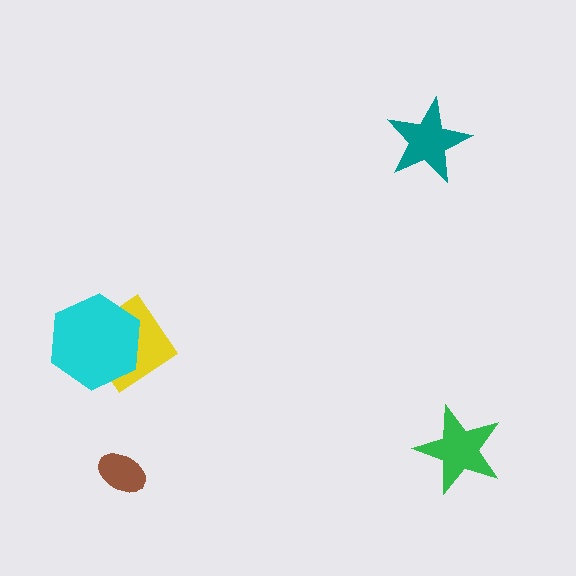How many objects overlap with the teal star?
0 objects overlap with the teal star.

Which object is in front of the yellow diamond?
The cyan hexagon is in front of the yellow diamond.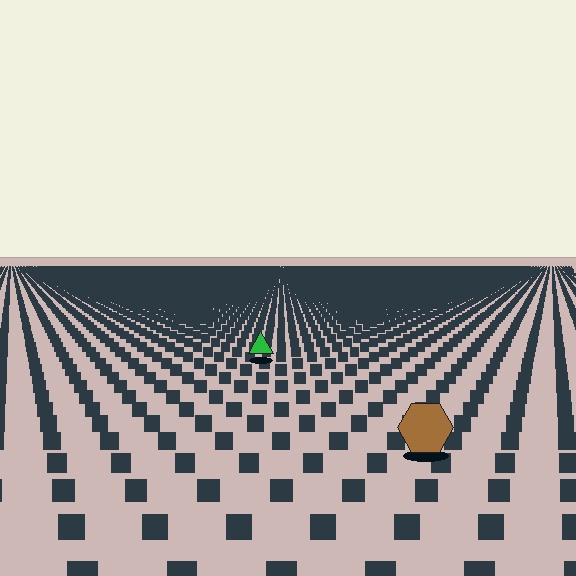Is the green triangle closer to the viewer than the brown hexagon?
No. The brown hexagon is closer — you can tell from the texture gradient: the ground texture is coarser near it.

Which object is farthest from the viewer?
The green triangle is farthest from the viewer. It appears smaller and the ground texture around it is denser.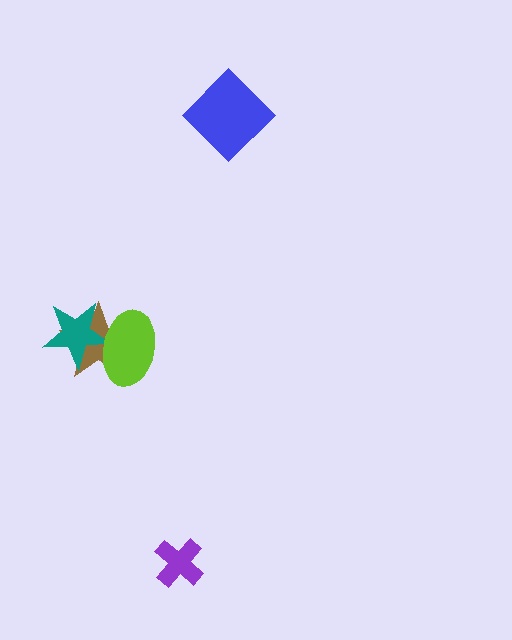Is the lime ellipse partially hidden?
No, no other shape covers it.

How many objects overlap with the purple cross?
0 objects overlap with the purple cross.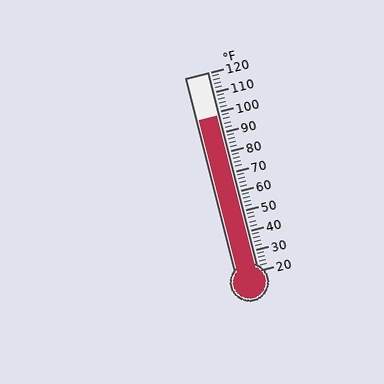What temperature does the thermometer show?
The thermometer shows approximately 98°F.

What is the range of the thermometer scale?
The thermometer scale ranges from 20°F to 120°F.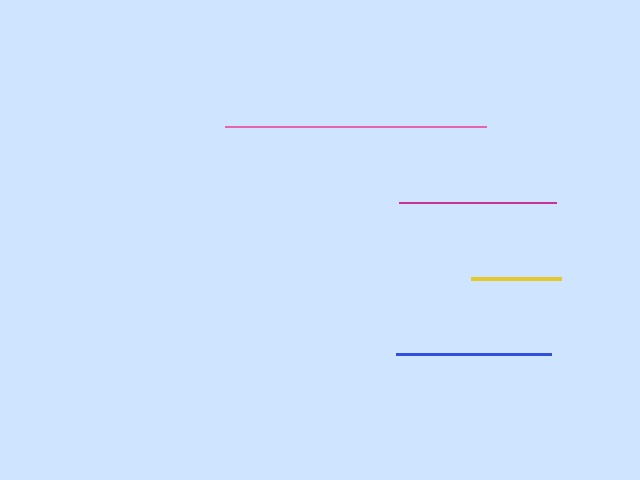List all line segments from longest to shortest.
From longest to shortest: pink, magenta, blue, yellow.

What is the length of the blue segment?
The blue segment is approximately 156 pixels long.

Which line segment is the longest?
The pink line is the longest at approximately 262 pixels.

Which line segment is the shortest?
The yellow line is the shortest at approximately 90 pixels.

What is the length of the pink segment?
The pink segment is approximately 262 pixels long.